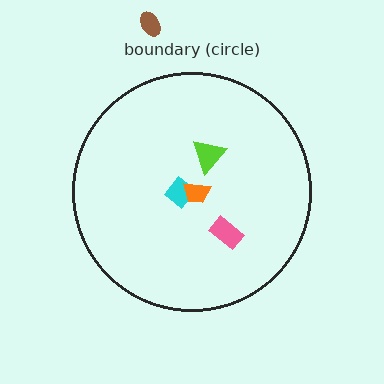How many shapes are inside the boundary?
4 inside, 1 outside.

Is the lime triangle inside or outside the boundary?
Inside.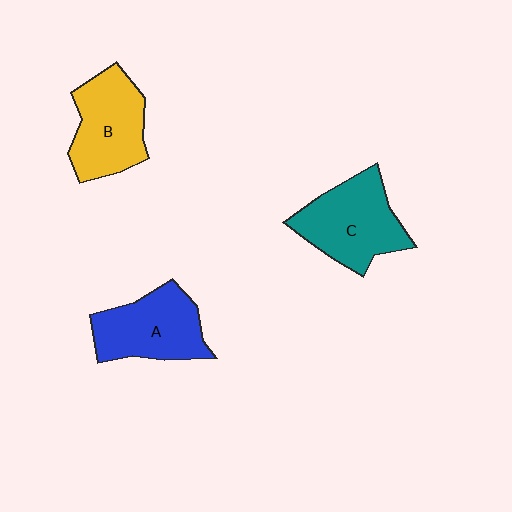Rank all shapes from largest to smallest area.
From largest to smallest: C (teal), B (yellow), A (blue).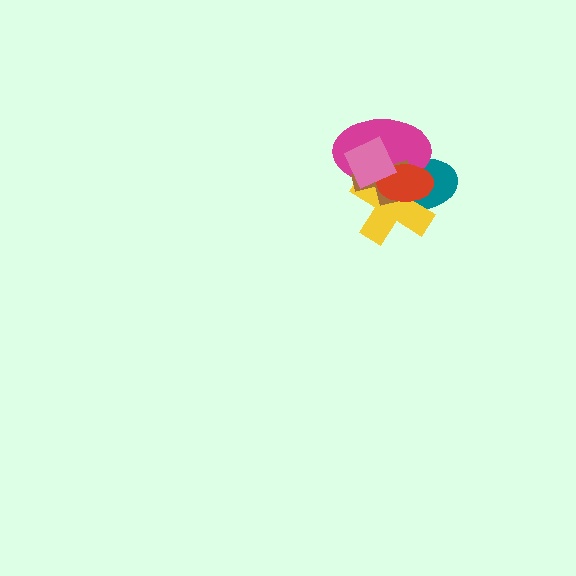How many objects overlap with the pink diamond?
5 objects overlap with the pink diamond.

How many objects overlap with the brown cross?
5 objects overlap with the brown cross.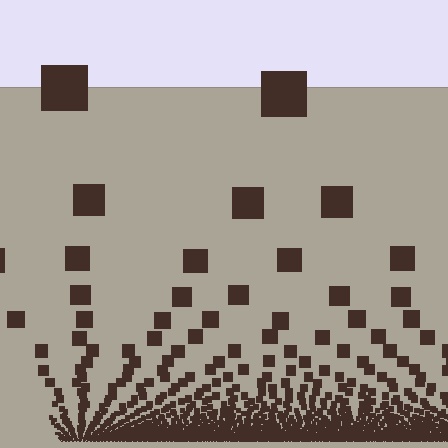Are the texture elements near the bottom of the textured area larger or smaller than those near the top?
Smaller. The gradient is inverted — elements near the bottom are smaller and denser.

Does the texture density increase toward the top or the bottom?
Density increases toward the bottom.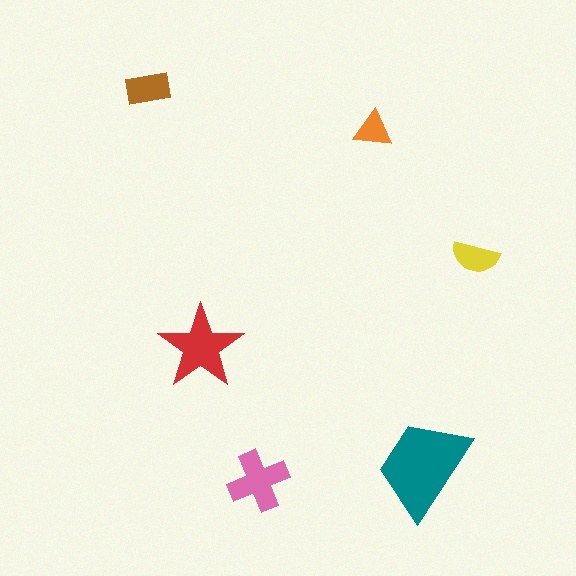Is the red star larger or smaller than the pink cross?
Larger.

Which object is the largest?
The teal trapezoid.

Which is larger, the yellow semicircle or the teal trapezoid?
The teal trapezoid.